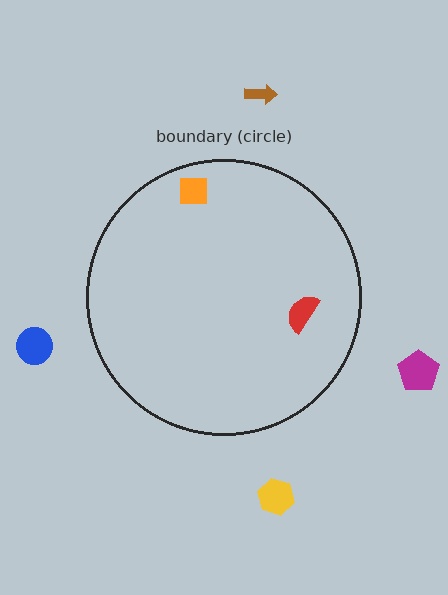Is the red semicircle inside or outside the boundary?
Inside.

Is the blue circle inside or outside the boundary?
Outside.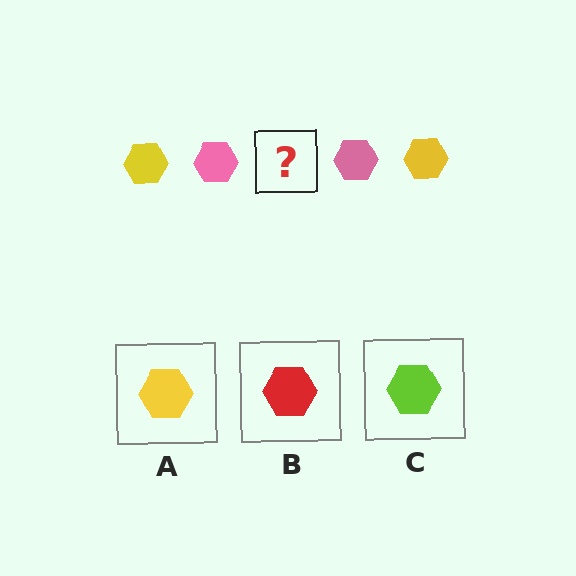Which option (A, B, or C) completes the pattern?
A.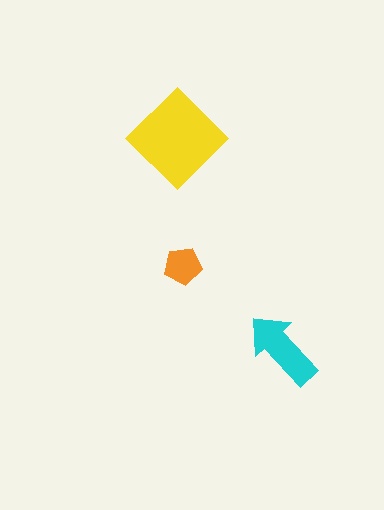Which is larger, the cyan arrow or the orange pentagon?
The cyan arrow.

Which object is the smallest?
The orange pentagon.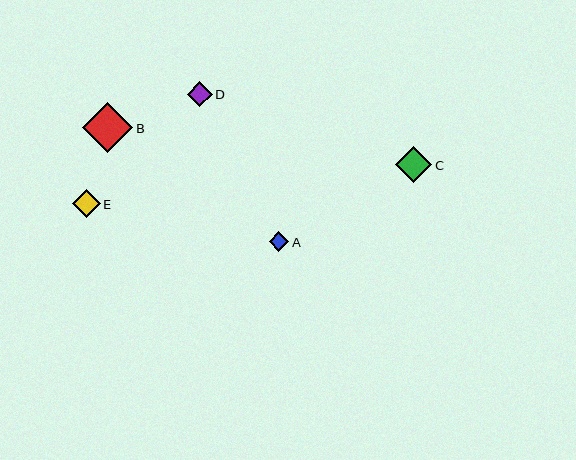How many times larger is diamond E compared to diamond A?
Diamond E is approximately 1.4 times the size of diamond A.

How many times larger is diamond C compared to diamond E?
Diamond C is approximately 1.3 times the size of diamond E.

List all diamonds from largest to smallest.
From largest to smallest: B, C, E, D, A.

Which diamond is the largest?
Diamond B is the largest with a size of approximately 50 pixels.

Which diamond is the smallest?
Diamond A is the smallest with a size of approximately 19 pixels.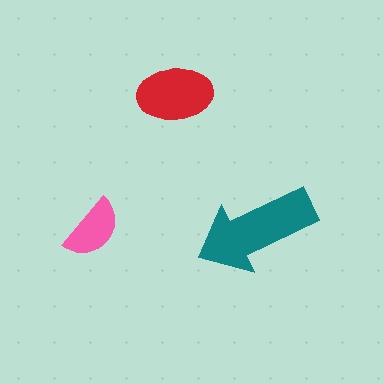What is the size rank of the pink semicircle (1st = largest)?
3rd.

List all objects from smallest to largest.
The pink semicircle, the red ellipse, the teal arrow.